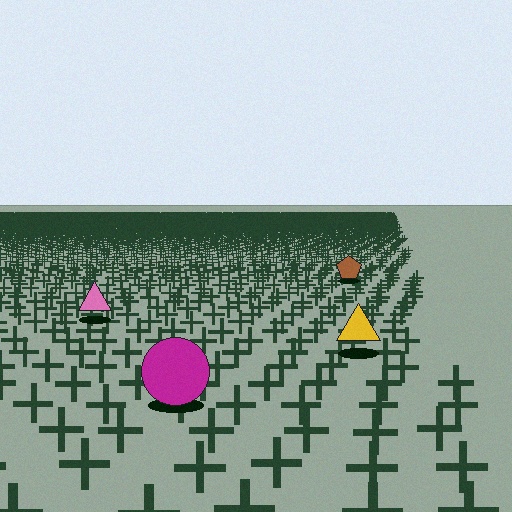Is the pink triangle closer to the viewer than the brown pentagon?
Yes. The pink triangle is closer — you can tell from the texture gradient: the ground texture is coarser near it.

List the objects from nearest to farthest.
From nearest to farthest: the magenta circle, the yellow triangle, the pink triangle, the brown pentagon.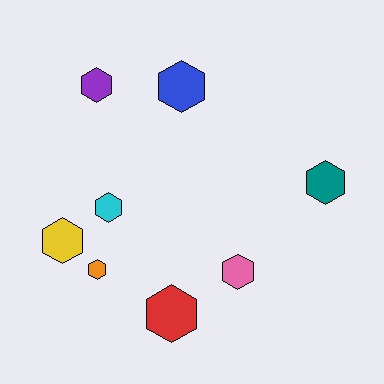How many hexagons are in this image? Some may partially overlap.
There are 8 hexagons.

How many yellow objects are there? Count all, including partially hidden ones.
There is 1 yellow object.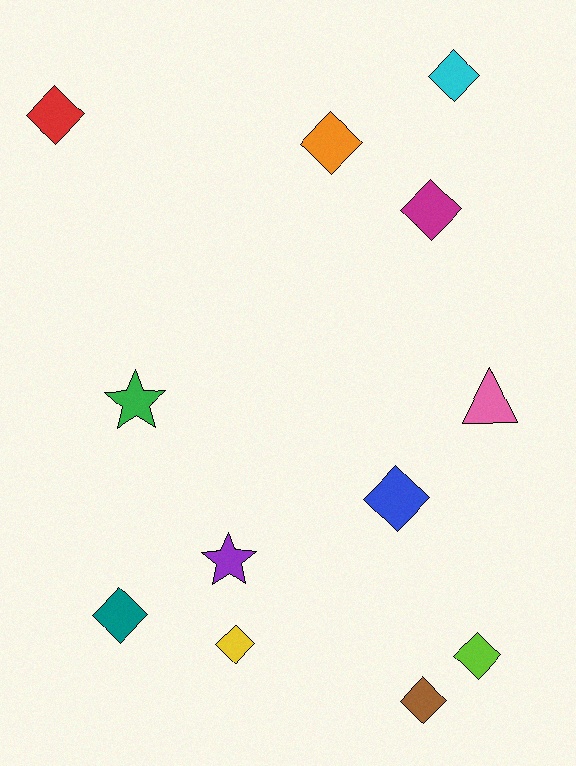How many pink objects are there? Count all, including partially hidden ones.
There is 1 pink object.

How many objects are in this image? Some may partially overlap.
There are 12 objects.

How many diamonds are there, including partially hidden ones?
There are 9 diamonds.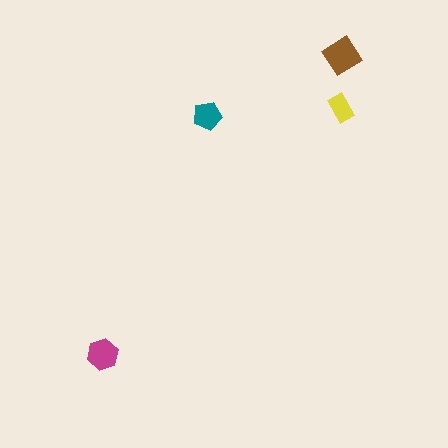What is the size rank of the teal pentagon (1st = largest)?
3rd.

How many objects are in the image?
There are 4 objects in the image.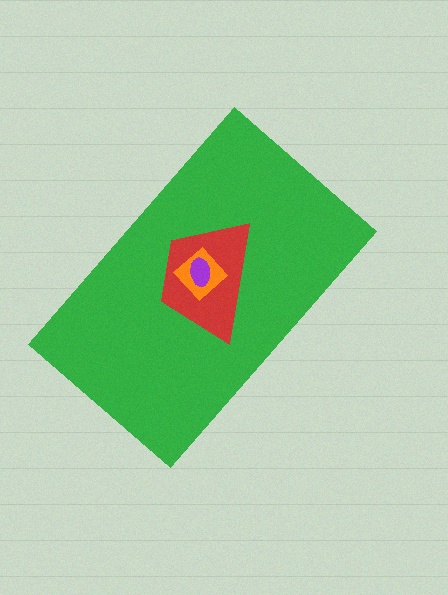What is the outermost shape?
The green rectangle.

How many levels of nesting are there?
4.